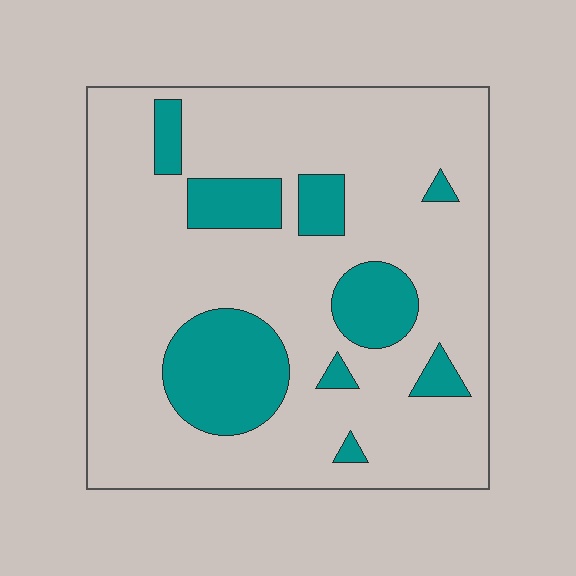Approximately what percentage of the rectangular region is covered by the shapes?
Approximately 20%.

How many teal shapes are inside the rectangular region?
9.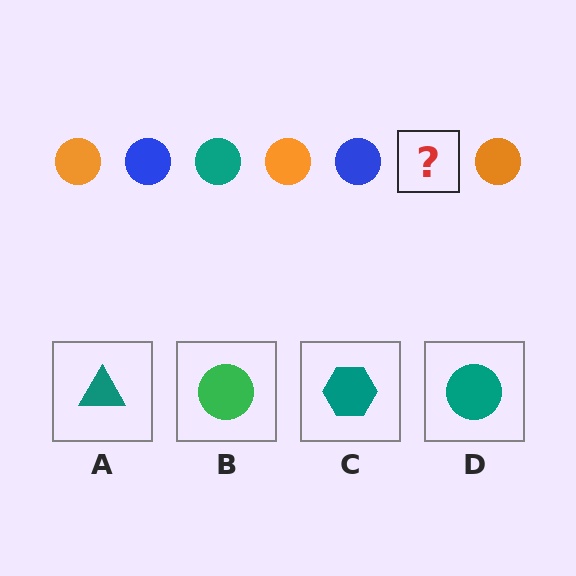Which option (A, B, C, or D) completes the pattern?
D.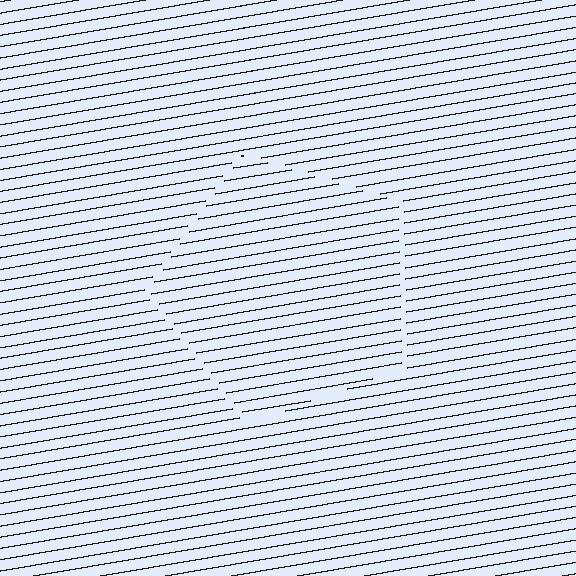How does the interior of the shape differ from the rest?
The interior of the shape contains the same grating, shifted by half a period — the contour is defined by the phase discontinuity where line-ends from the inner and outer gratings abut.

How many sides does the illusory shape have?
5 sides — the line-ends trace a pentagon.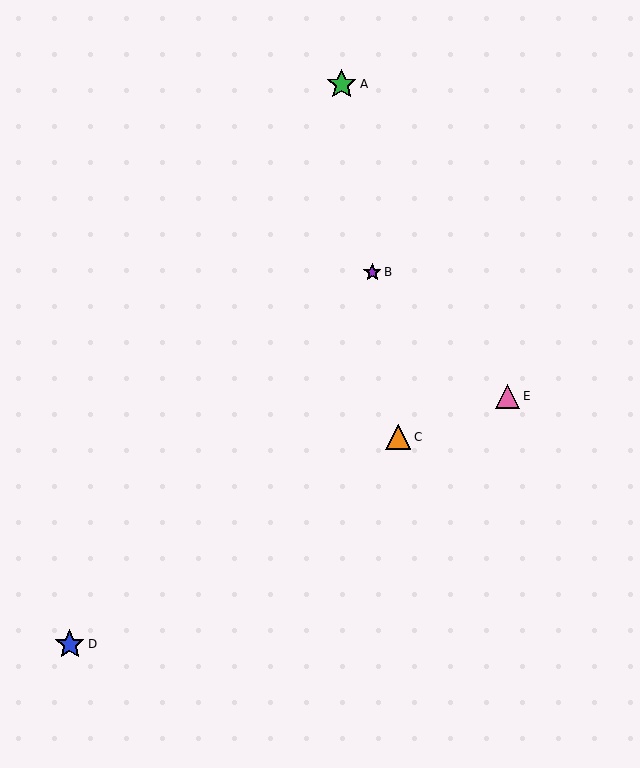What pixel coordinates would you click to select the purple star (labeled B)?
Click at (372, 272) to select the purple star B.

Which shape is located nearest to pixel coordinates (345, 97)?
The green star (labeled A) at (342, 84) is nearest to that location.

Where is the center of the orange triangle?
The center of the orange triangle is at (398, 437).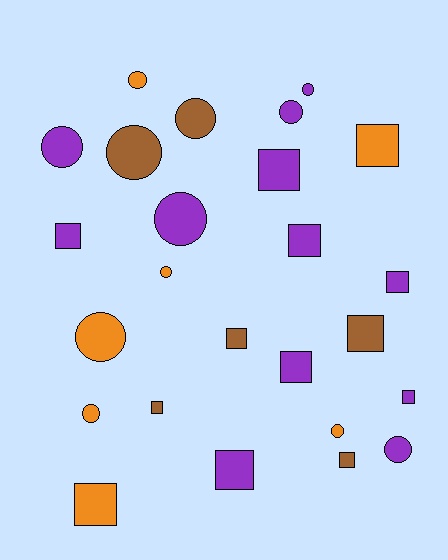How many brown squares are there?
There are 4 brown squares.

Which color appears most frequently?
Purple, with 12 objects.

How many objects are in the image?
There are 25 objects.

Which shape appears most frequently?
Square, with 13 objects.